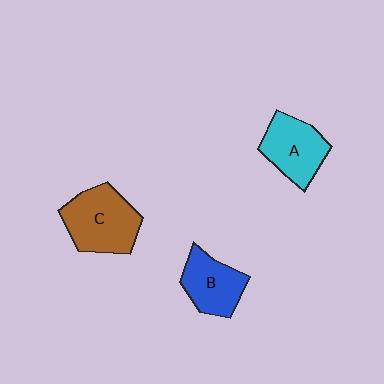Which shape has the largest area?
Shape C (brown).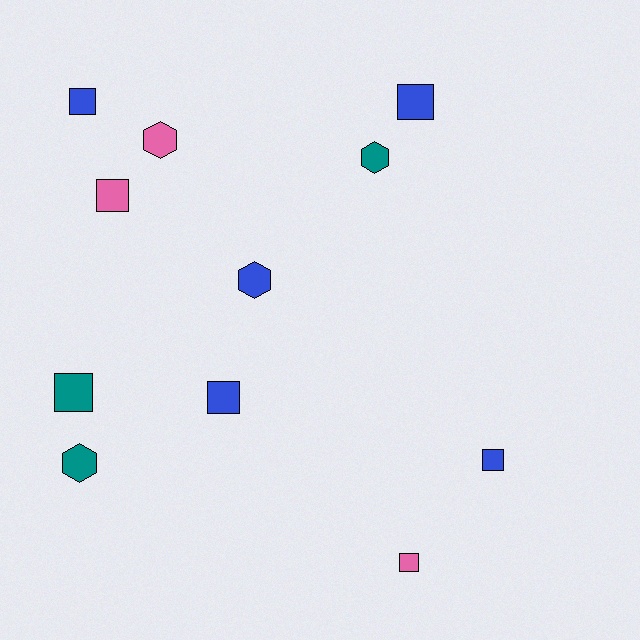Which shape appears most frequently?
Square, with 7 objects.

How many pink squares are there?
There are 2 pink squares.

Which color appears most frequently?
Blue, with 5 objects.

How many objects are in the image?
There are 11 objects.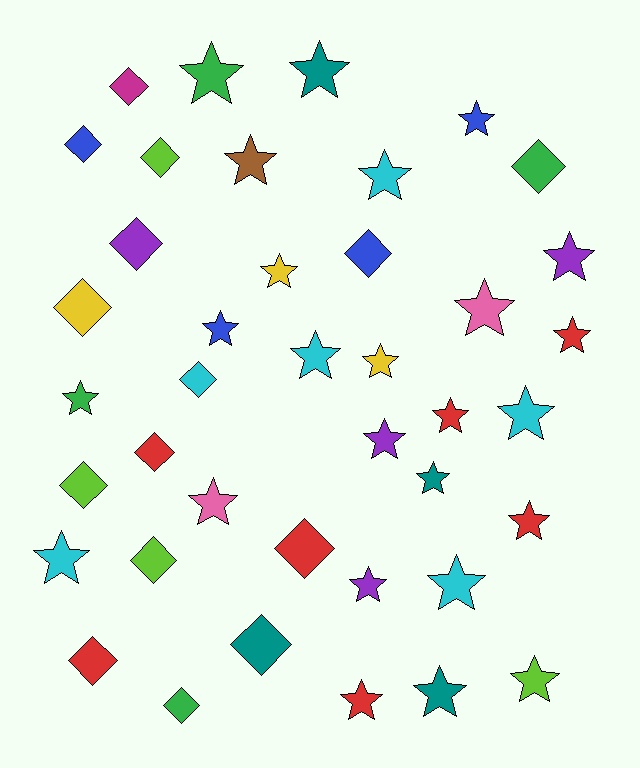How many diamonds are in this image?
There are 15 diamonds.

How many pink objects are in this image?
There are 2 pink objects.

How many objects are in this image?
There are 40 objects.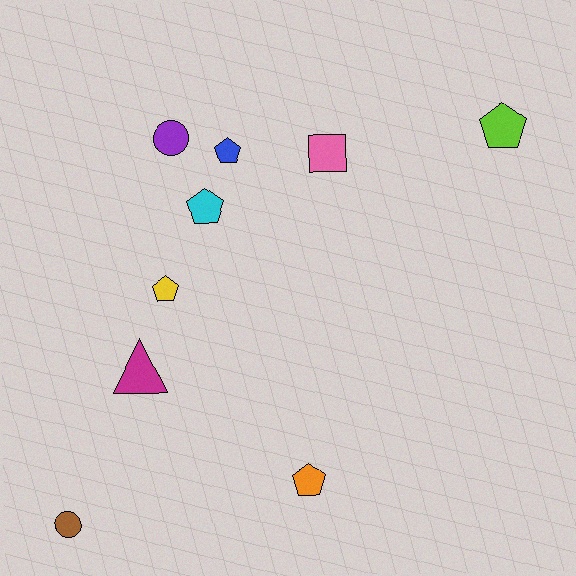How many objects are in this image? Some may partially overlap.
There are 9 objects.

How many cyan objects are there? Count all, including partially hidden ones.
There is 1 cyan object.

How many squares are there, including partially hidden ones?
There is 1 square.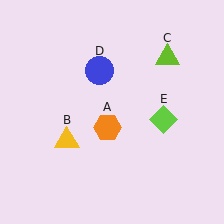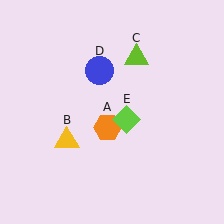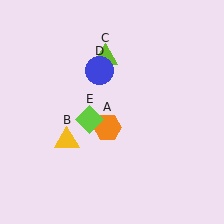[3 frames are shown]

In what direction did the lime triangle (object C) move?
The lime triangle (object C) moved left.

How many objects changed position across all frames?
2 objects changed position: lime triangle (object C), lime diamond (object E).